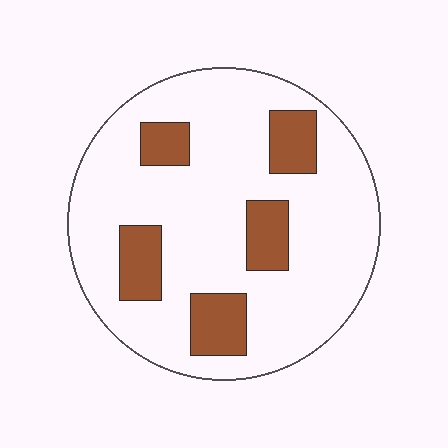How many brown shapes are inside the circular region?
5.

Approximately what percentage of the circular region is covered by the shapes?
Approximately 20%.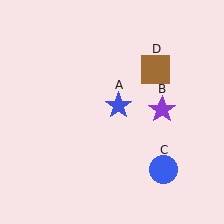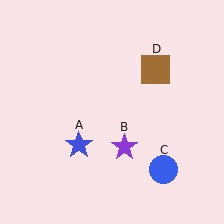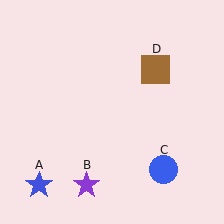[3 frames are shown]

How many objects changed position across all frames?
2 objects changed position: blue star (object A), purple star (object B).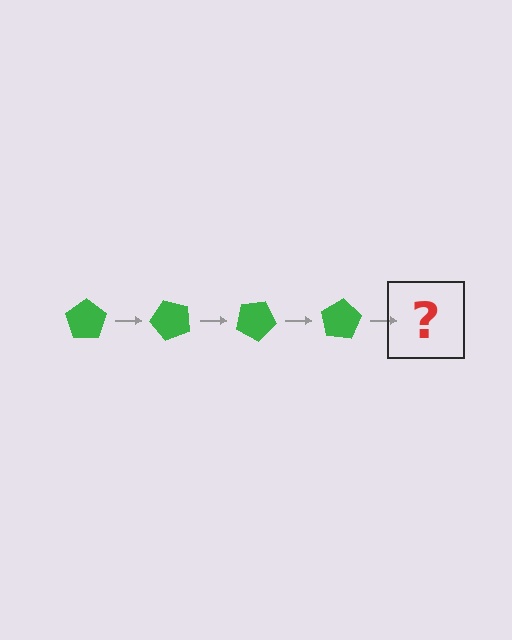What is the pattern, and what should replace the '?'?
The pattern is that the pentagon rotates 50 degrees each step. The '?' should be a green pentagon rotated 200 degrees.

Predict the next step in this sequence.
The next step is a green pentagon rotated 200 degrees.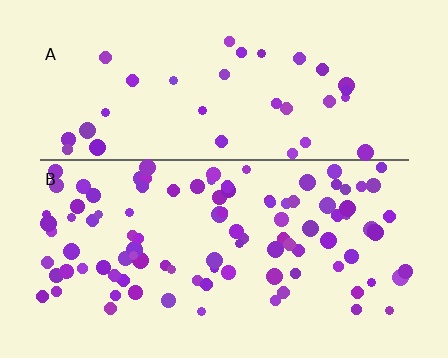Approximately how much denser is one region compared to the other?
Approximately 2.9× — region B over region A.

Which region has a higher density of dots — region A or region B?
B (the bottom).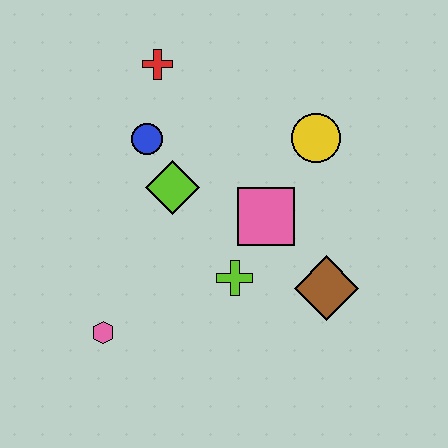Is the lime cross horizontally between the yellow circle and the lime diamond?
Yes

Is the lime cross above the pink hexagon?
Yes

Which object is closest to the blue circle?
The lime diamond is closest to the blue circle.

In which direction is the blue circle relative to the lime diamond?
The blue circle is above the lime diamond.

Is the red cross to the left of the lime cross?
Yes